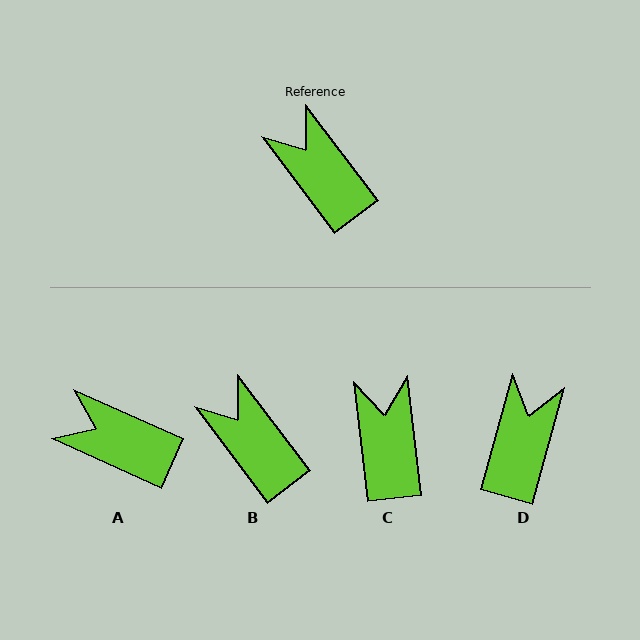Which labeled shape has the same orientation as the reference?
B.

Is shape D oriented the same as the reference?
No, it is off by about 53 degrees.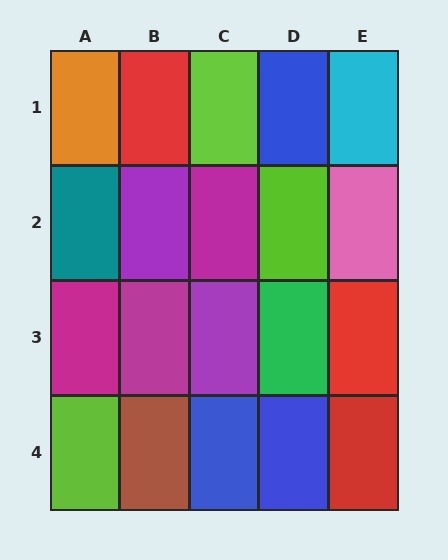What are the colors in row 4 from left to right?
Lime, brown, blue, blue, red.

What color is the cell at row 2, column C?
Magenta.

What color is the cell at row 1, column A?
Orange.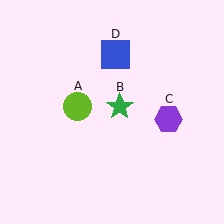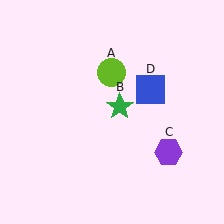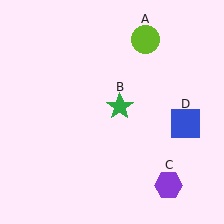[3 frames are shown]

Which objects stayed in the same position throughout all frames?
Green star (object B) remained stationary.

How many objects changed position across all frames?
3 objects changed position: lime circle (object A), purple hexagon (object C), blue square (object D).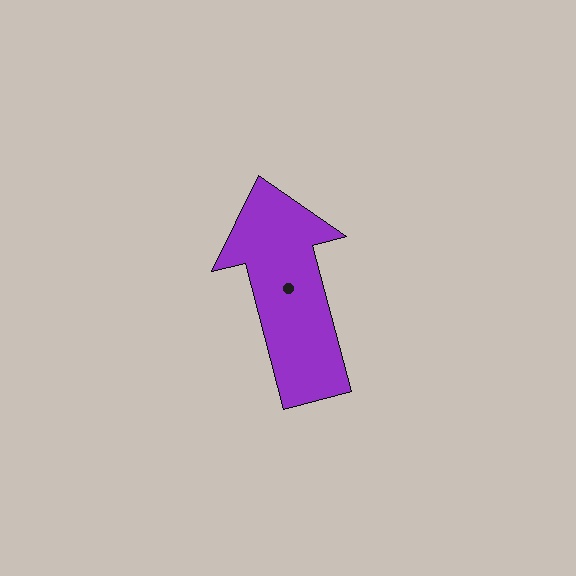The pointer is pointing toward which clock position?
Roughly 12 o'clock.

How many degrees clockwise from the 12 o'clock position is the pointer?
Approximately 345 degrees.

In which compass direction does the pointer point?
North.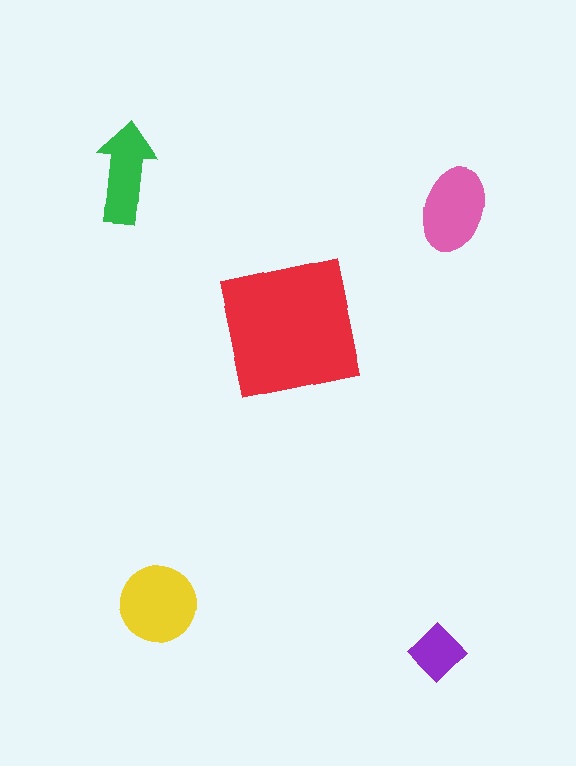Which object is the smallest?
The purple diamond.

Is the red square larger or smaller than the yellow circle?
Larger.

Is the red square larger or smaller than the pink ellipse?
Larger.